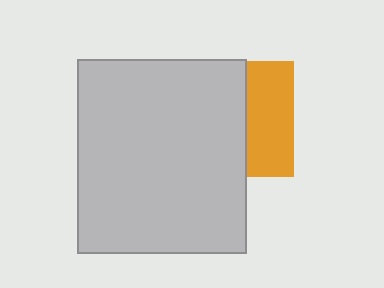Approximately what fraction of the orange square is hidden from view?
Roughly 60% of the orange square is hidden behind the light gray rectangle.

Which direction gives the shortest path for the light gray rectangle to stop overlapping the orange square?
Moving left gives the shortest separation.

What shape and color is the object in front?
The object in front is a light gray rectangle.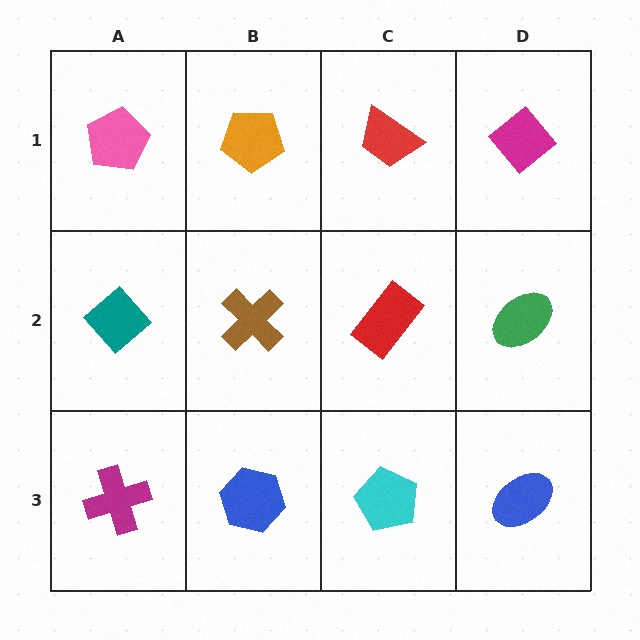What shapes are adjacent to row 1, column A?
A teal diamond (row 2, column A), an orange pentagon (row 1, column B).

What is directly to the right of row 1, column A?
An orange pentagon.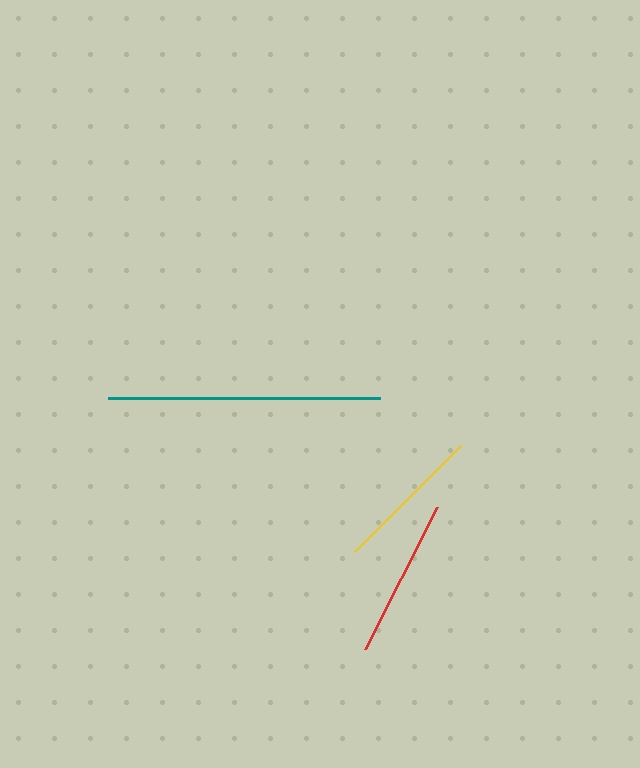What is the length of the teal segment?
The teal segment is approximately 272 pixels long.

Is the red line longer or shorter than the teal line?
The teal line is longer than the red line.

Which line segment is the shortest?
The yellow line is the shortest at approximately 149 pixels.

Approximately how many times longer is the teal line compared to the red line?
The teal line is approximately 1.7 times the length of the red line.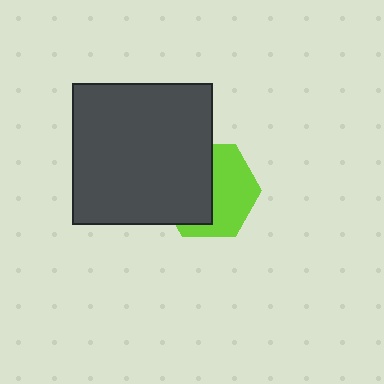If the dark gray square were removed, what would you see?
You would see the complete lime hexagon.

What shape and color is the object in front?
The object in front is a dark gray square.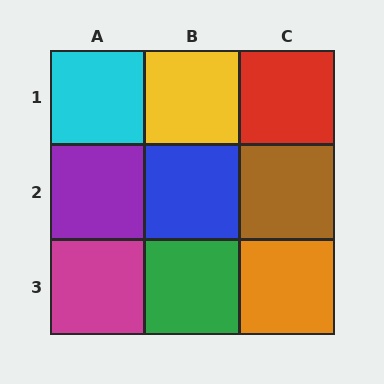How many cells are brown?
1 cell is brown.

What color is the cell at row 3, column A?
Magenta.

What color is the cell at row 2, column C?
Brown.